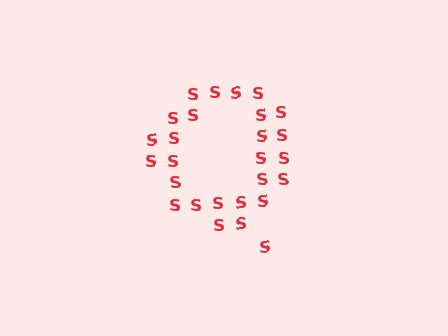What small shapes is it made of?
It is made of small letter S's.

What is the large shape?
The large shape is the letter Q.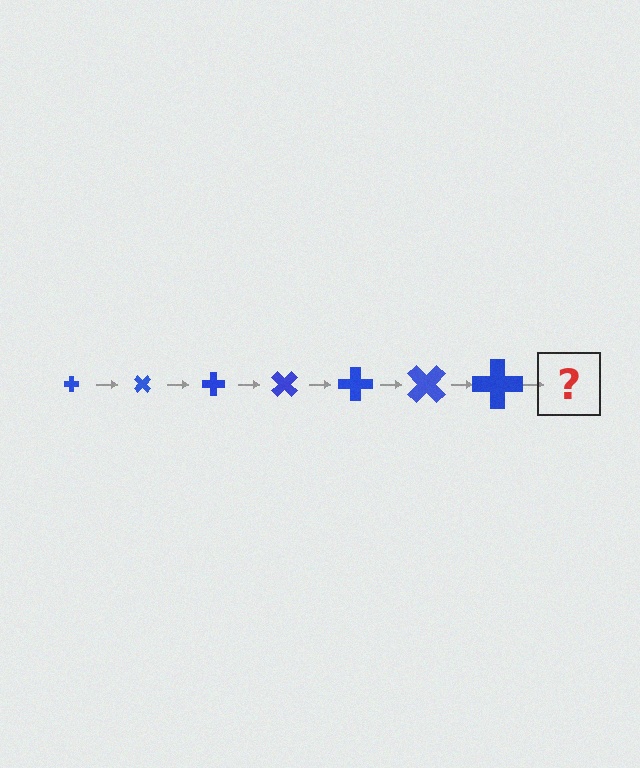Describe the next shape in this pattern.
It should be a cross, larger than the previous one and rotated 315 degrees from the start.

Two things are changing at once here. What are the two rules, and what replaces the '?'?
The two rules are that the cross grows larger each step and it rotates 45 degrees each step. The '?' should be a cross, larger than the previous one and rotated 315 degrees from the start.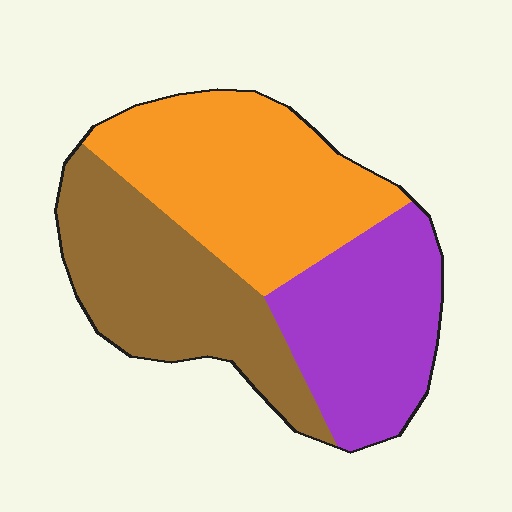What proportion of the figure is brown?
Brown takes up between a quarter and a half of the figure.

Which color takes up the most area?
Orange, at roughly 40%.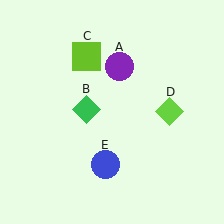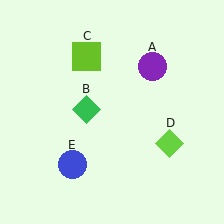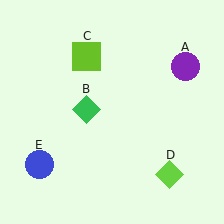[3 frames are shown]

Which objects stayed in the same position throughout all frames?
Green diamond (object B) and lime square (object C) remained stationary.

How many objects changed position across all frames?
3 objects changed position: purple circle (object A), lime diamond (object D), blue circle (object E).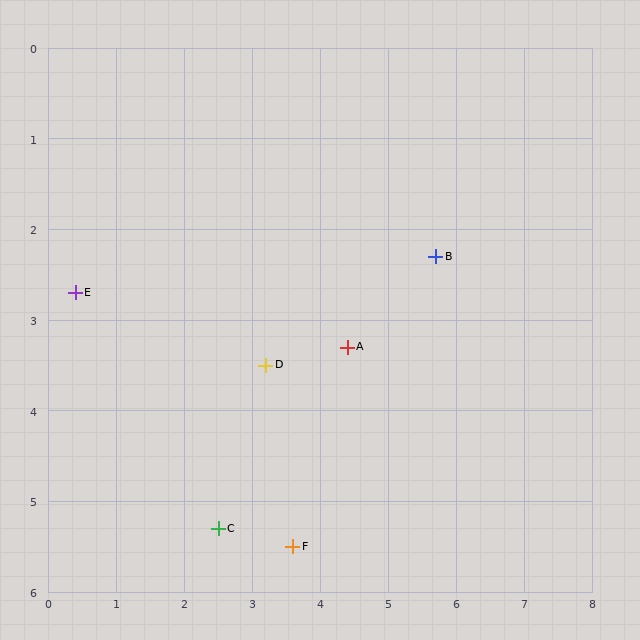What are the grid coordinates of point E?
Point E is at approximately (0.4, 2.7).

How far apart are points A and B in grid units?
Points A and B are about 1.6 grid units apart.